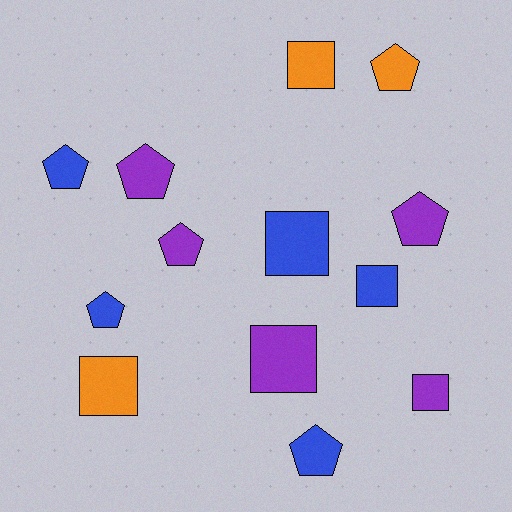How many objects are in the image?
There are 13 objects.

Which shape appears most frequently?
Pentagon, with 7 objects.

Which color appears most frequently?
Purple, with 5 objects.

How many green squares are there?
There are no green squares.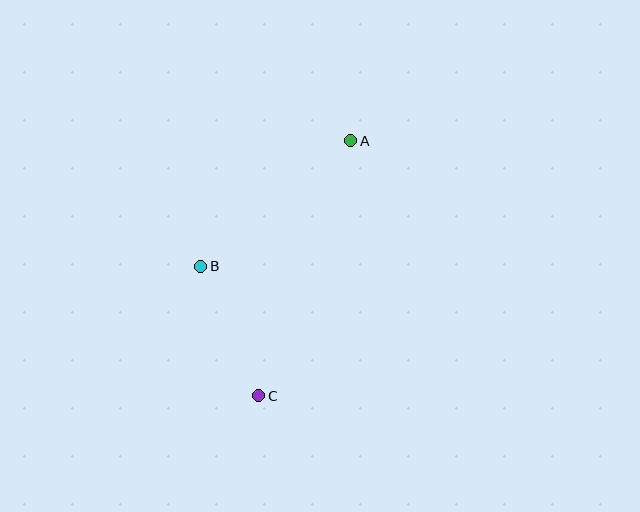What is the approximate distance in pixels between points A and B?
The distance between A and B is approximately 196 pixels.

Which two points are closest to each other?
Points B and C are closest to each other.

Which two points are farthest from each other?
Points A and C are farthest from each other.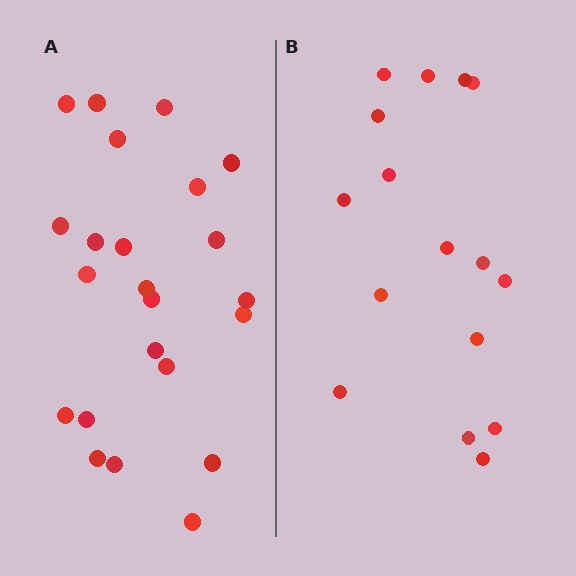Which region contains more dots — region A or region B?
Region A (the left region) has more dots.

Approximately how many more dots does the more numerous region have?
Region A has roughly 8 or so more dots than region B.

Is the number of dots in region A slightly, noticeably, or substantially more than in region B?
Region A has noticeably more, but not dramatically so. The ratio is roughly 1.4 to 1.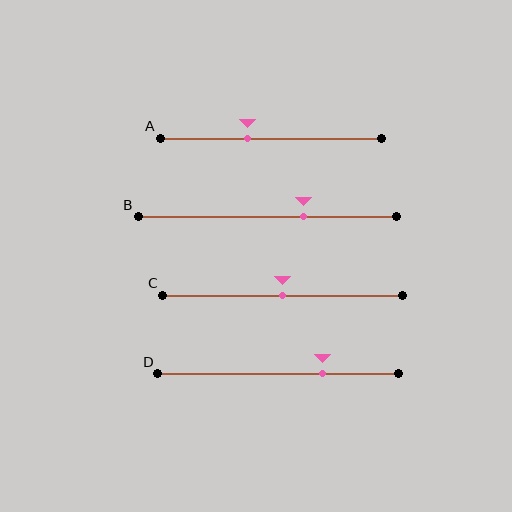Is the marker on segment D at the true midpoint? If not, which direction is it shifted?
No, the marker on segment D is shifted to the right by about 18% of the segment length.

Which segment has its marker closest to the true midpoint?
Segment C has its marker closest to the true midpoint.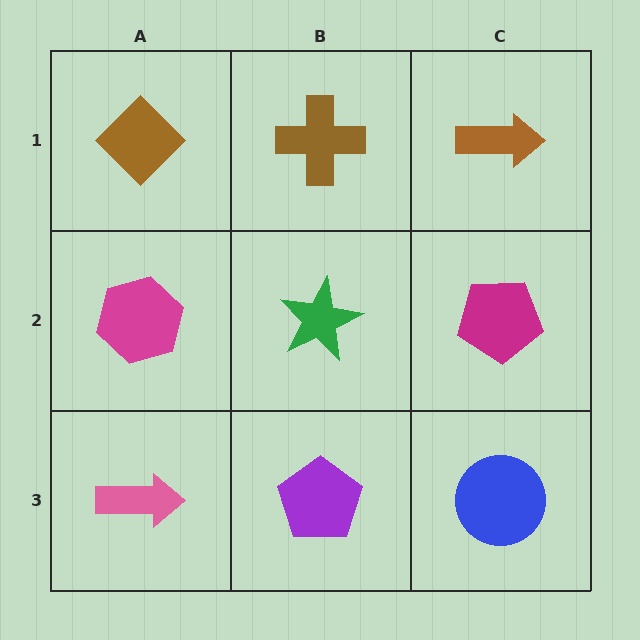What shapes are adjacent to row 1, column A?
A magenta hexagon (row 2, column A), a brown cross (row 1, column B).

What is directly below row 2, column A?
A pink arrow.